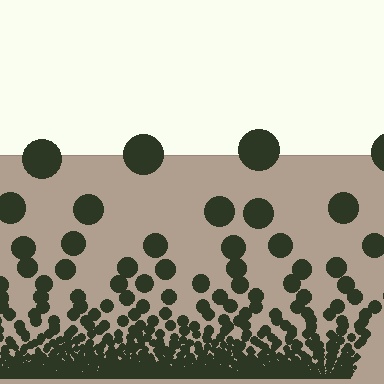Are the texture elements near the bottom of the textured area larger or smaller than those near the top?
Smaller. The gradient is inverted — elements near the bottom are smaller and denser.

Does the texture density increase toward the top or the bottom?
Density increases toward the bottom.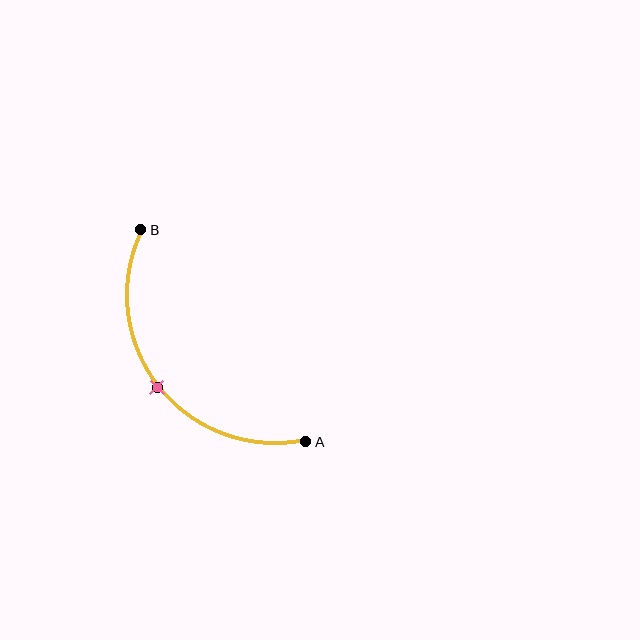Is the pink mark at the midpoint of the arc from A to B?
Yes. The pink mark lies on the arc at equal arc-length from both A and B — it is the arc midpoint.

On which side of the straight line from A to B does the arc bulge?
The arc bulges below and to the left of the straight line connecting A and B.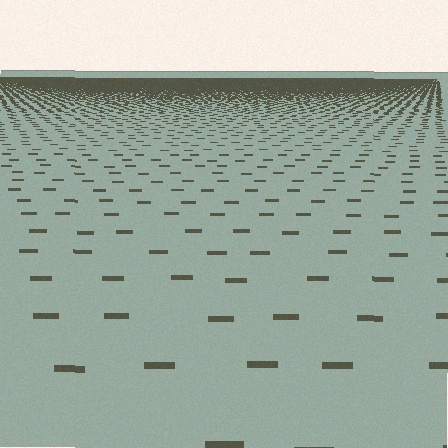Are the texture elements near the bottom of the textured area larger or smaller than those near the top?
Larger. Near the bottom, elements are closer to the viewer and appear at a bigger on-screen size.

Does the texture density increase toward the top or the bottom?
Density increases toward the top.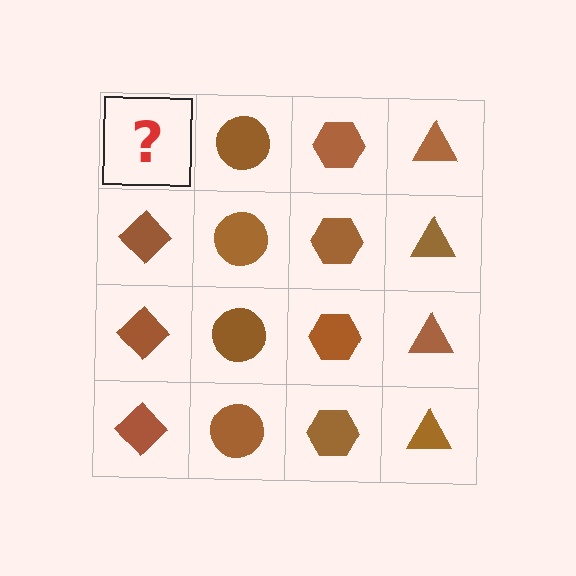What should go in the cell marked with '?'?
The missing cell should contain a brown diamond.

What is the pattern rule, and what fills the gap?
The rule is that each column has a consistent shape. The gap should be filled with a brown diamond.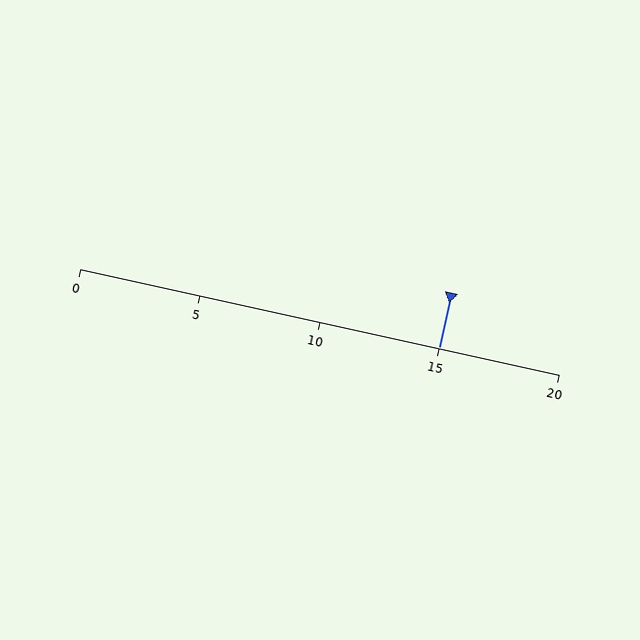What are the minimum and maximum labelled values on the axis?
The axis runs from 0 to 20.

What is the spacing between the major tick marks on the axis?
The major ticks are spaced 5 apart.